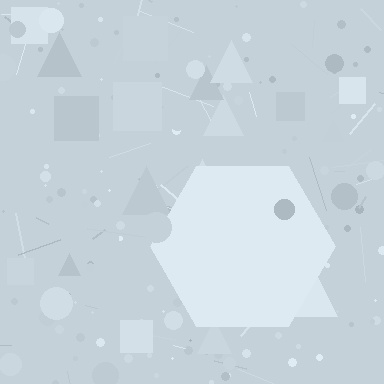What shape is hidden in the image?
A hexagon is hidden in the image.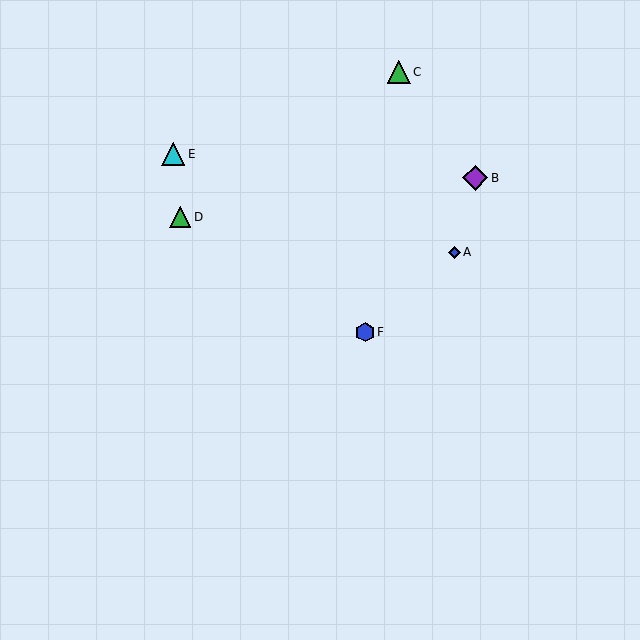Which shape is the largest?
The purple diamond (labeled B) is the largest.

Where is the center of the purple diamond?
The center of the purple diamond is at (475, 178).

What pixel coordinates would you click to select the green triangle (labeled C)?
Click at (399, 72) to select the green triangle C.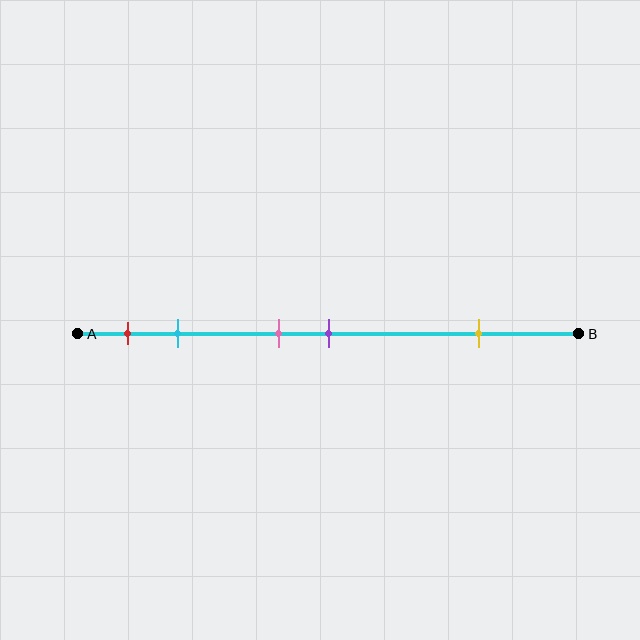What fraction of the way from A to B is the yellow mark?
The yellow mark is approximately 80% (0.8) of the way from A to B.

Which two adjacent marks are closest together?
The pink and purple marks are the closest adjacent pair.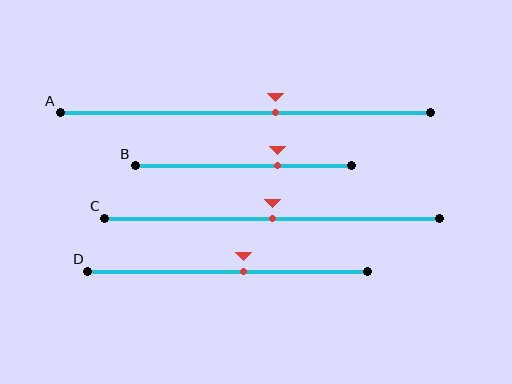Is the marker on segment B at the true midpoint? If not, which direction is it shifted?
No, the marker on segment B is shifted to the right by about 16% of the segment length.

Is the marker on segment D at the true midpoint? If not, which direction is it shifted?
No, the marker on segment D is shifted to the right by about 6% of the segment length.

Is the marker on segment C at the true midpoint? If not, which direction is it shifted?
Yes, the marker on segment C is at the true midpoint.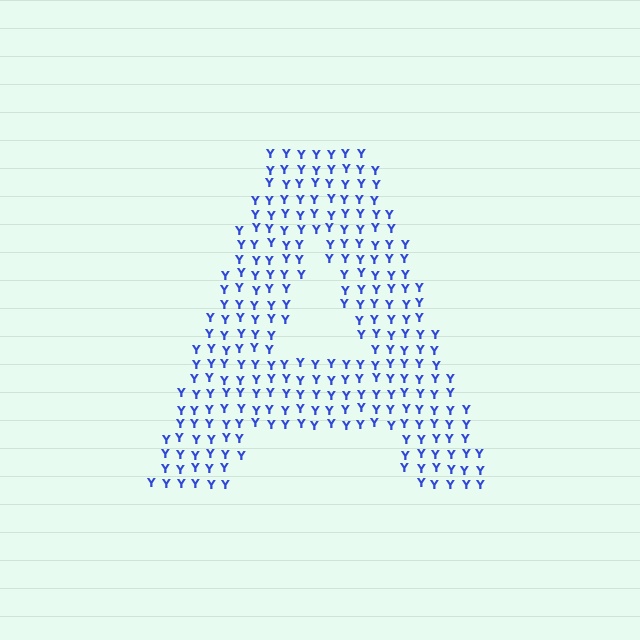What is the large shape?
The large shape is the letter A.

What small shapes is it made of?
It is made of small letter Y's.